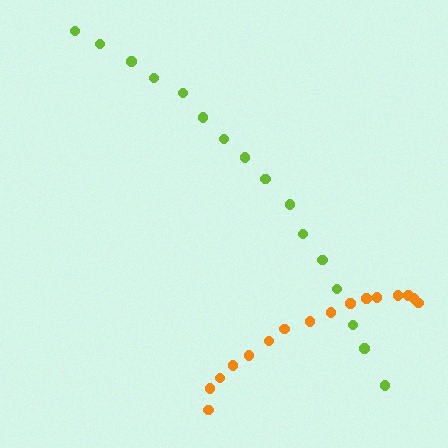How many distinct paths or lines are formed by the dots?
There are 2 distinct paths.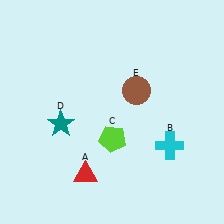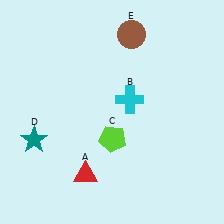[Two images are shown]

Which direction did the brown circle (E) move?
The brown circle (E) moved up.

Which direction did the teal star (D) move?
The teal star (D) moved left.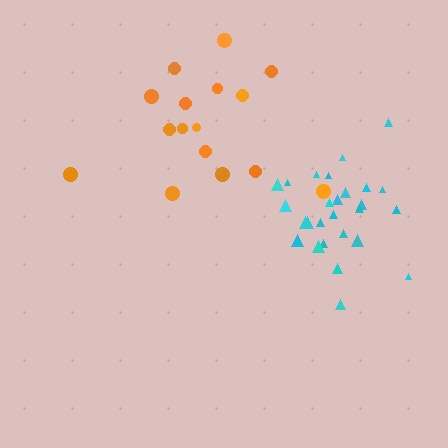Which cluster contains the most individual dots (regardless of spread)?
Cyan (27).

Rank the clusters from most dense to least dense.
cyan, orange.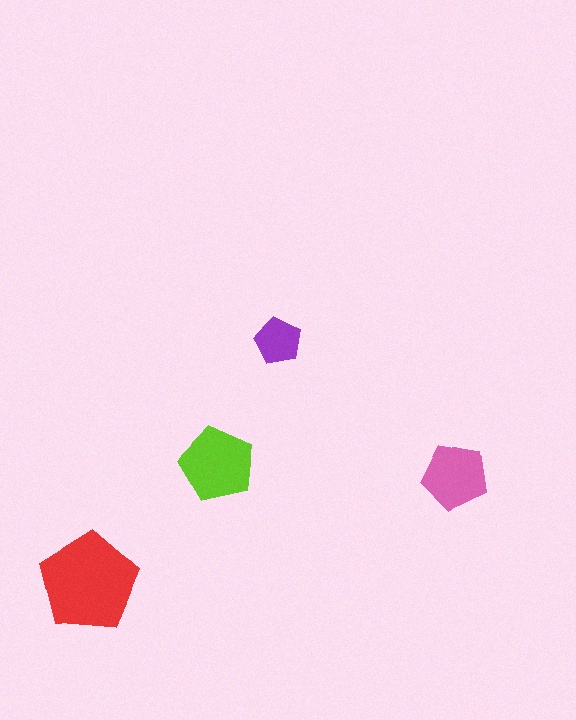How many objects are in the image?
There are 4 objects in the image.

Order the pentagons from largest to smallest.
the red one, the lime one, the pink one, the purple one.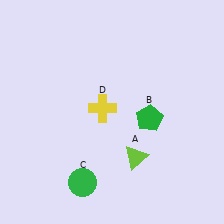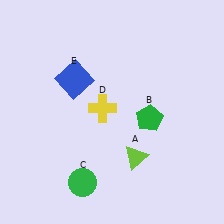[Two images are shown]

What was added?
A blue square (E) was added in Image 2.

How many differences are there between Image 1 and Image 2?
There is 1 difference between the two images.